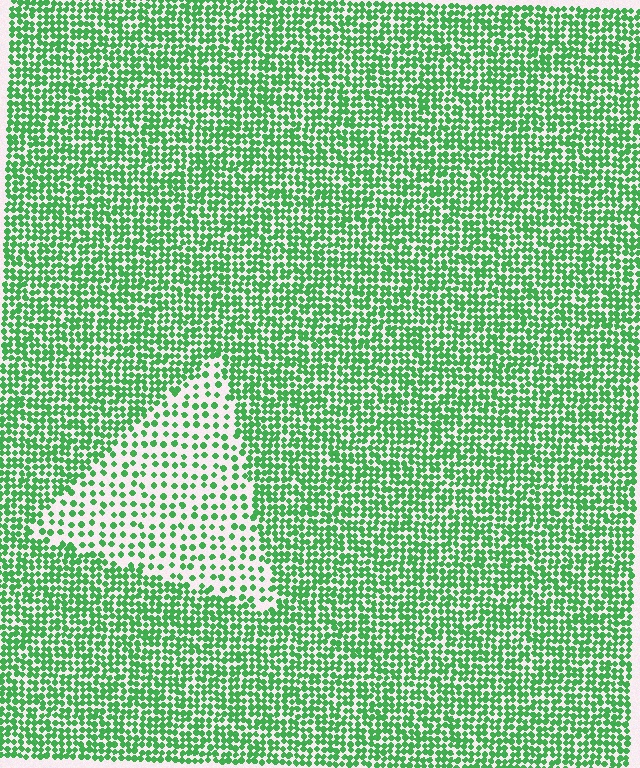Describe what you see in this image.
The image contains small green elements arranged at two different densities. A triangle-shaped region is visible where the elements are less densely packed than the surrounding area.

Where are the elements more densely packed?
The elements are more densely packed outside the triangle boundary.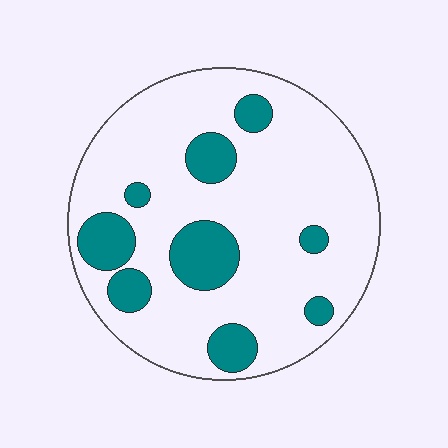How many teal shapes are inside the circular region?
9.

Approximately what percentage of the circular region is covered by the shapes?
Approximately 20%.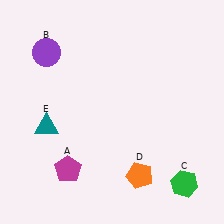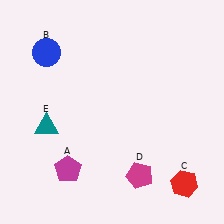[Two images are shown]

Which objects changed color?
B changed from purple to blue. C changed from green to red. D changed from orange to magenta.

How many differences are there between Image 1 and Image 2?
There are 3 differences between the two images.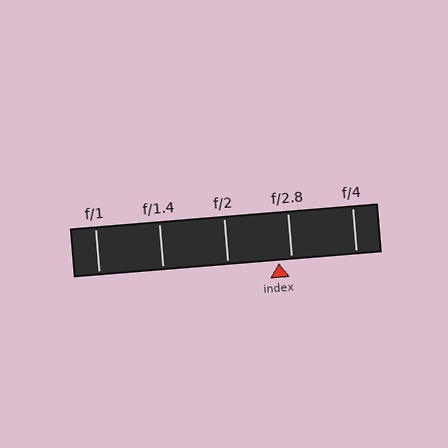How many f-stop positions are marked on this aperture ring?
There are 5 f-stop positions marked.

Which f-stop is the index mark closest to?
The index mark is closest to f/2.8.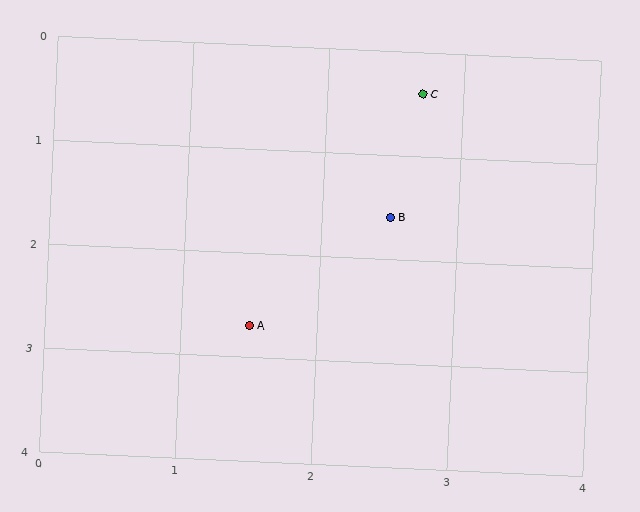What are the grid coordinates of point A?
Point A is at approximately (1.5, 2.7).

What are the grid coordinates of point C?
Point C is at approximately (2.7, 0.4).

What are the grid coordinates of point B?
Point B is at approximately (2.5, 1.6).